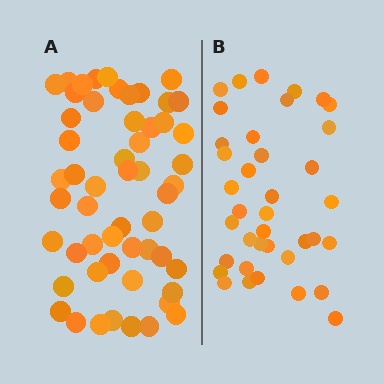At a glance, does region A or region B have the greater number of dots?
Region A (the left region) has more dots.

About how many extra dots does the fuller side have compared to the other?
Region A has approximately 15 more dots than region B.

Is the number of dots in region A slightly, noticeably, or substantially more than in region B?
Region A has noticeably more, but not dramatically so. The ratio is roughly 1.4 to 1.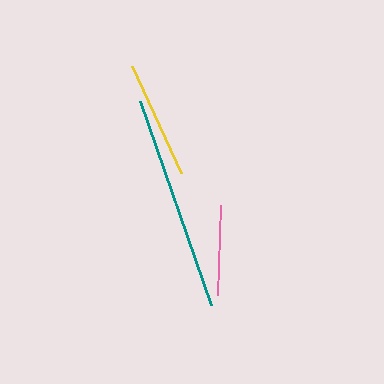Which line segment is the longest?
The teal line is the longest at approximately 216 pixels.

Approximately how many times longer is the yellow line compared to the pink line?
The yellow line is approximately 1.3 times the length of the pink line.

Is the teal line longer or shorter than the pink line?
The teal line is longer than the pink line.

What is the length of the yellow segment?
The yellow segment is approximately 117 pixels long.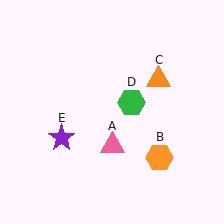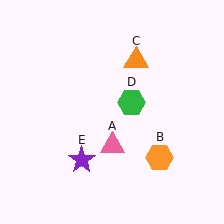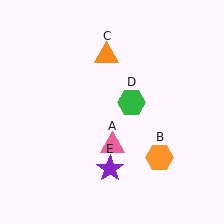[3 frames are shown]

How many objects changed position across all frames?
2 objects changed position: orange triangle (object C), purple star (object E).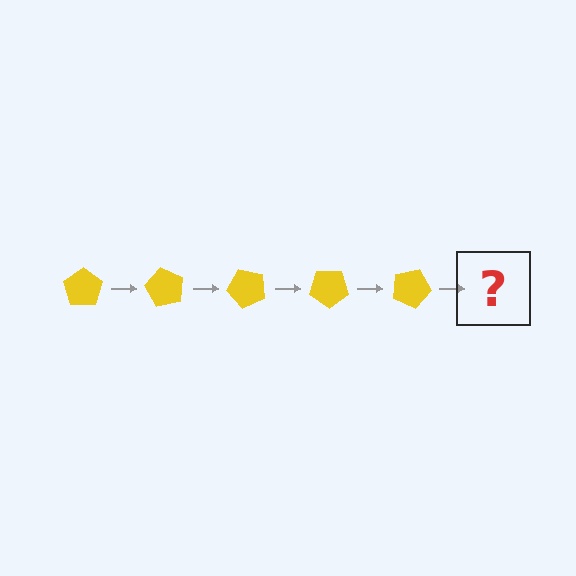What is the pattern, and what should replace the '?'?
The pattern is that the pentagon rotates 60 degrees each step. The '?' should be a yellow pentagon rotated 300 degrees.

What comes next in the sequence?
The next element should be a yellow pentagon rotated 300 degrees.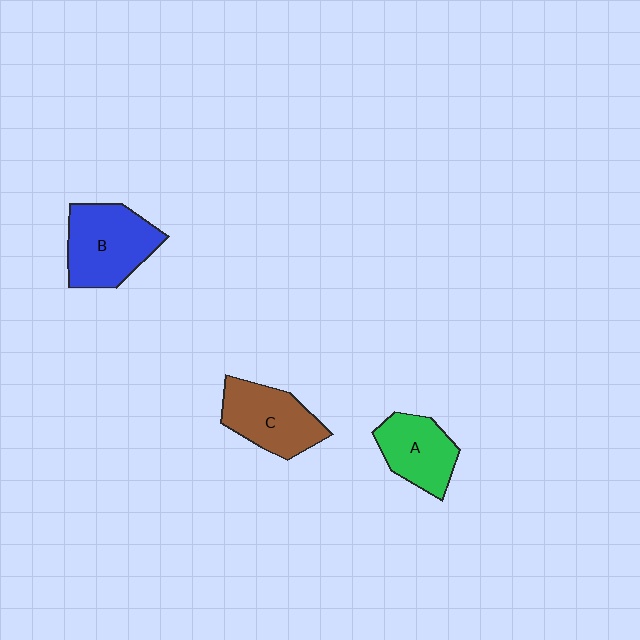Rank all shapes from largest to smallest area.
From largest to smallest: B (blue), C (brown), A (green).